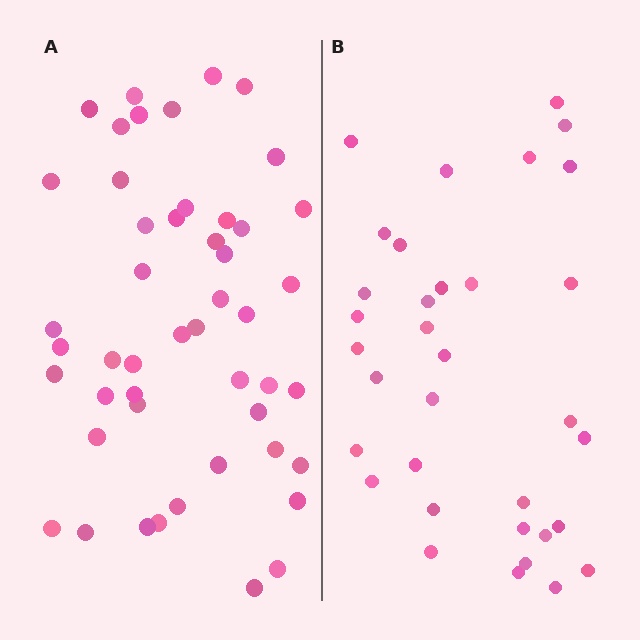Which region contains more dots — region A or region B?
Region A (the left region) has more dots.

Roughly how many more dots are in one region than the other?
Region A has approximately 15 more dots than region B.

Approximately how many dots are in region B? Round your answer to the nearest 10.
About 30 dots. (The exact count is 34, which rounds to 30.)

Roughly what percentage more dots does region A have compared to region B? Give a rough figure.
About 40% more.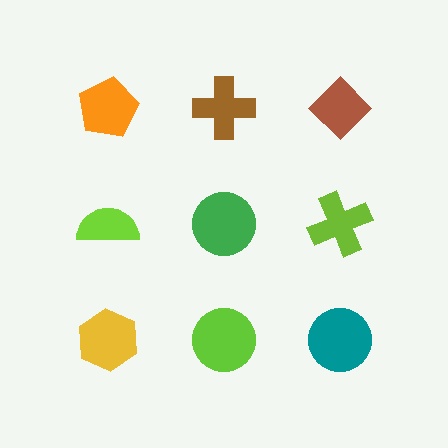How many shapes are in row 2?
3 shapes.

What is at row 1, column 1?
An orange pentagon.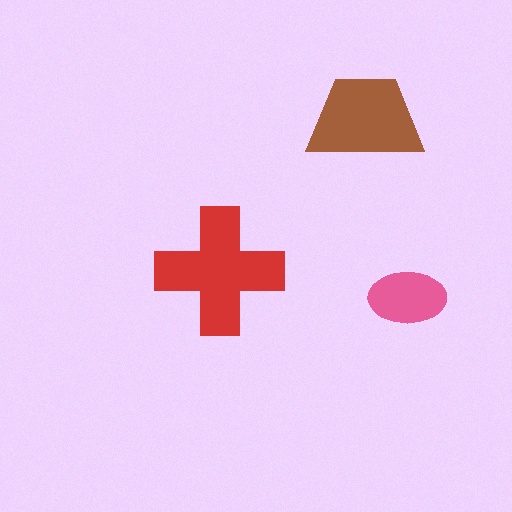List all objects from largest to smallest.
The red cross, the brown trapezoid, the pink ellipse.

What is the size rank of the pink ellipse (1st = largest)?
3rd.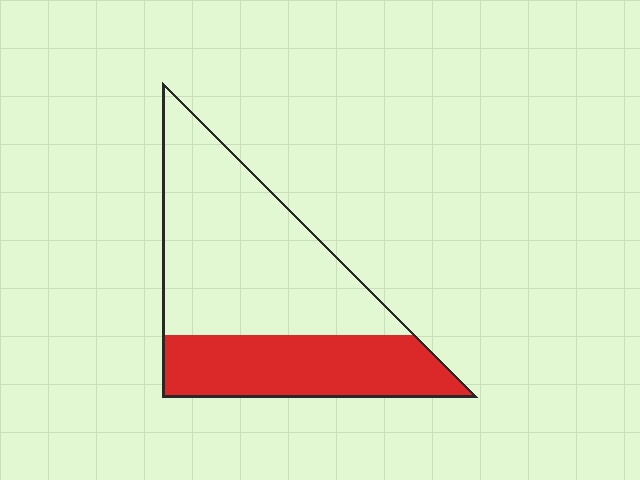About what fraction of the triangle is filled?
About three eighths (3/8).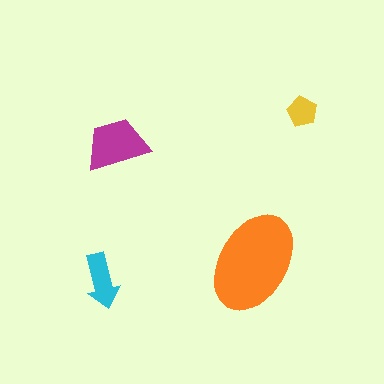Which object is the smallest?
The yellow pentagon.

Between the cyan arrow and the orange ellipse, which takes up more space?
The orange ellipse.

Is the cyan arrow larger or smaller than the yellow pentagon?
Larger.